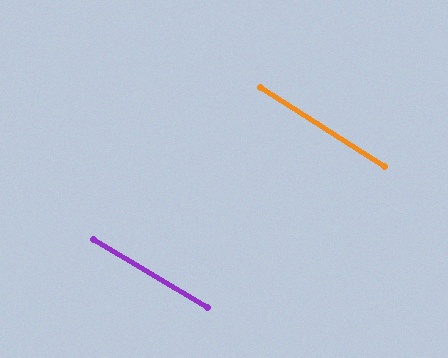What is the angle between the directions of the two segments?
Approximately 2 degrees.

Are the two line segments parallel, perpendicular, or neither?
Parallel — their directions differ by only 1.7°.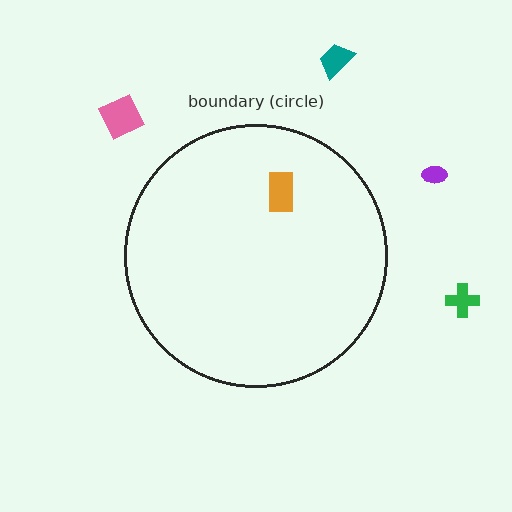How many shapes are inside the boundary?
1 inside, 4 outside.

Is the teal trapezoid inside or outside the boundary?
Outside.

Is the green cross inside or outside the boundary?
Outside.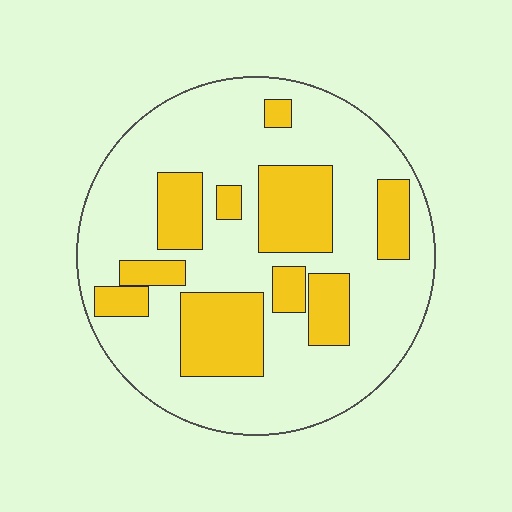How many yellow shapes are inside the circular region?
10.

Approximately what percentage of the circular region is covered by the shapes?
Approximately 30%.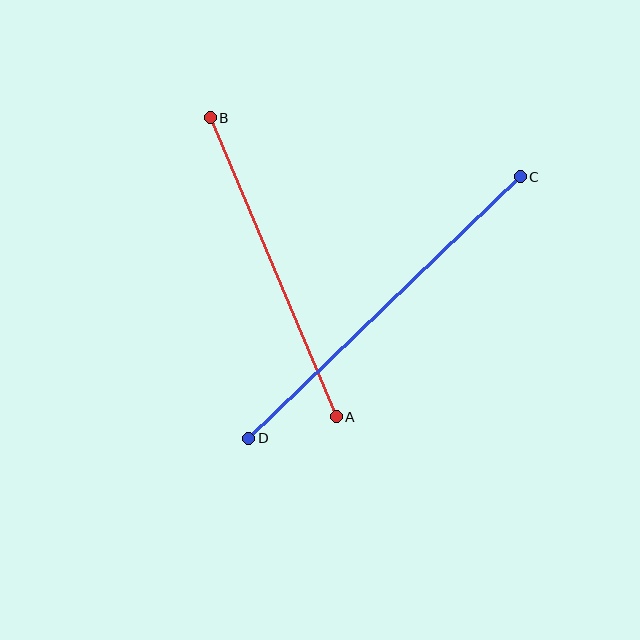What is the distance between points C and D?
The distance is approximately 377 pixels.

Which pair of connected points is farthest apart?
Points C and D are farthest apart.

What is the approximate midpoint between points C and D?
The midpoint is at approximately (385, 307) pixels.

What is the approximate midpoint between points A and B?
The midpoint is at approximately (273, 267) pixels.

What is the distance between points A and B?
The distance is approximately 324 pixels.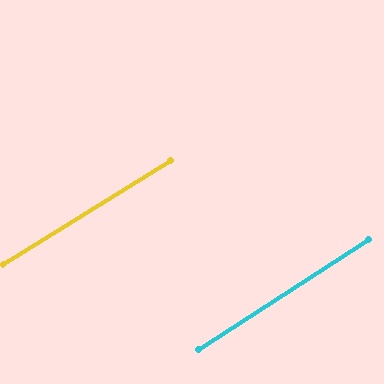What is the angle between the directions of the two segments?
Approximately 1 degree.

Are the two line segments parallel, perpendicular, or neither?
Parallel — their directions differ by only 1.1°.